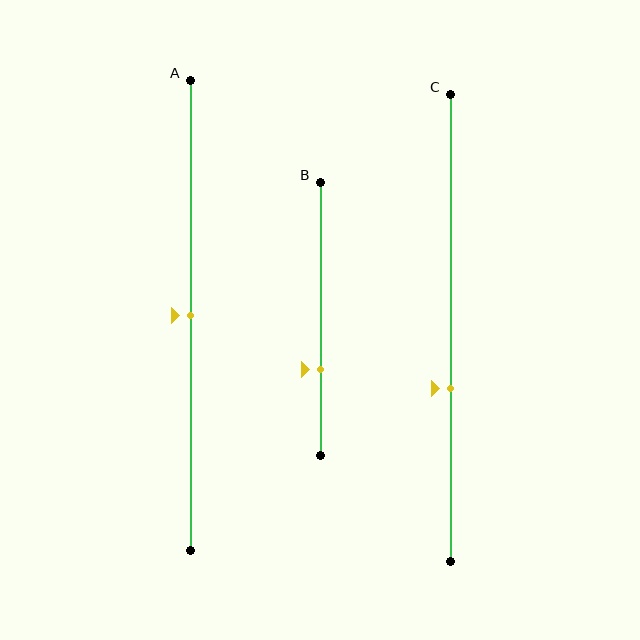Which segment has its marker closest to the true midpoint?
Segment A has its marker closest to the true midpoint.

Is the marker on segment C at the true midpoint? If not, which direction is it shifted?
No, the marker on segment C is shifted downward by about 13% of the segment length.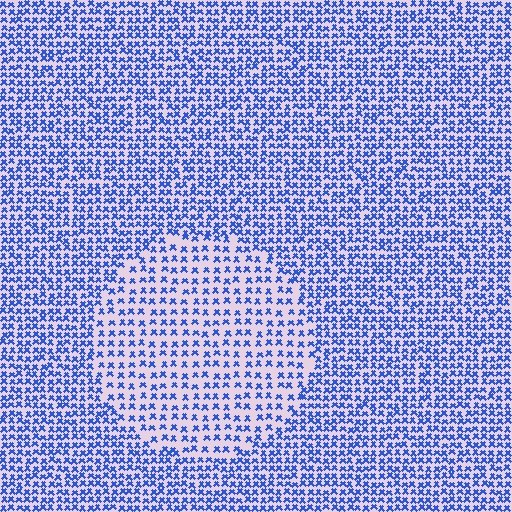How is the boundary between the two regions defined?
The boundary is defined by a change in element density (approximately 1.8x ratio). All elements are the same color, size, and shape.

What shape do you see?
I see a circle.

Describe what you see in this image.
The image contains small blue elements arranged at two different densities. A circle-shaped region is visible where the elements are less densely packed than the surrounding area.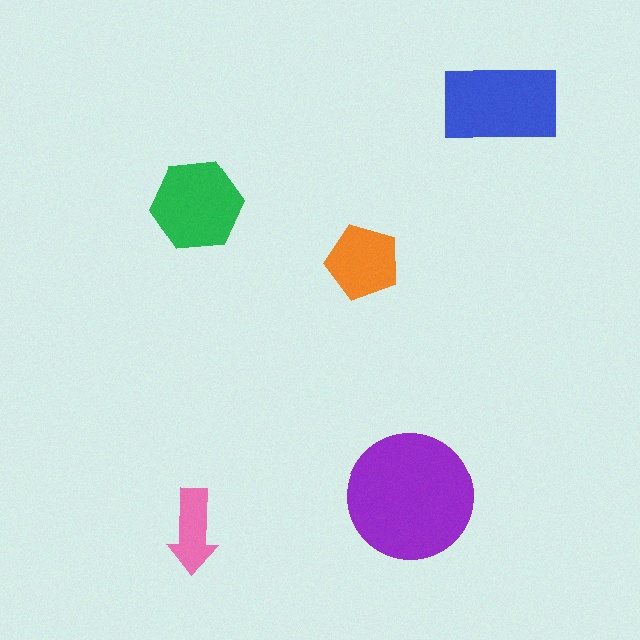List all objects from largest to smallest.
The purple circle, the blue rectangle, the green hexagon, the orange pentagon, the pink arrow.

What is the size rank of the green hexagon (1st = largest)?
3rd.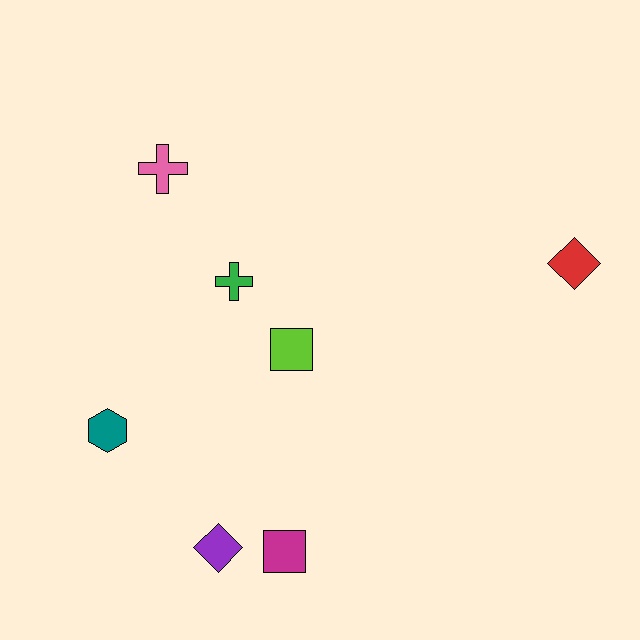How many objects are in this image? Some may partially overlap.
There are 7 objects.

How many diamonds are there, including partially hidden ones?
There are 2 diamonds.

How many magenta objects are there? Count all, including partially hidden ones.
There is 1 magenta object.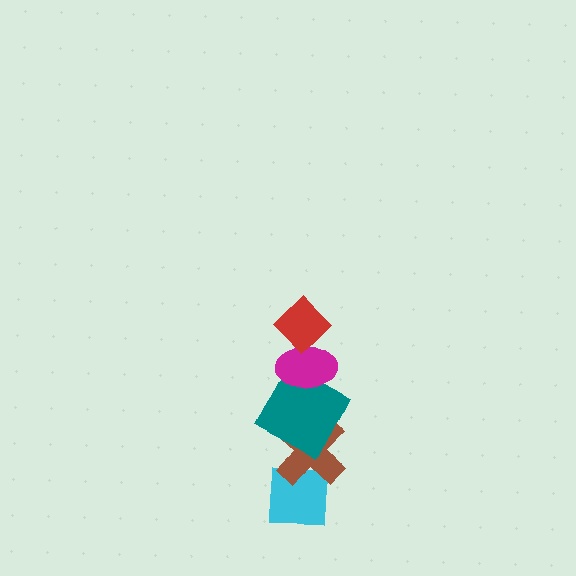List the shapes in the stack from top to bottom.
From top to bottom: the red diamond, the magenta ellipse, the teal square, the brown cross, the cyan square.